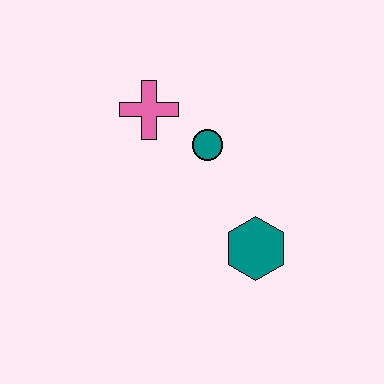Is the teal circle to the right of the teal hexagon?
No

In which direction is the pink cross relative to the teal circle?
The pink cross is to the left of the teal circle.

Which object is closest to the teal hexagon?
The teal circle is closest to the teal hexagon.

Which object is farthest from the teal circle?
The teal hexagon is farthest from the teal circle.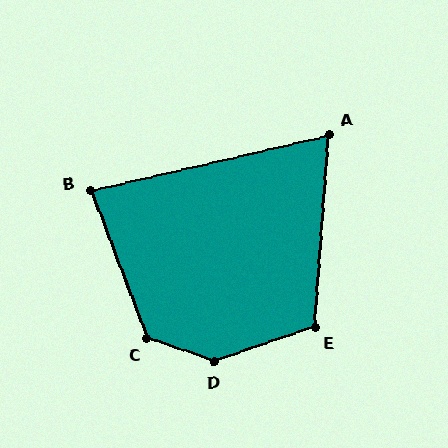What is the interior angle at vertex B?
Approximately 82 degrees (acute).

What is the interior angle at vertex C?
Approximately 130 degrees (obtuse).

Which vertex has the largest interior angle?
D, at approximately 142 degrees.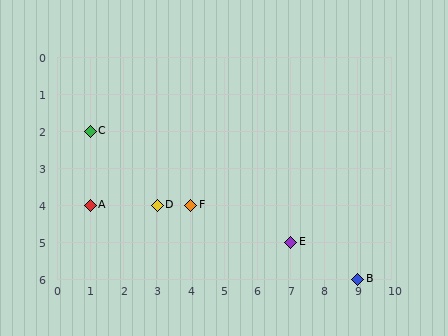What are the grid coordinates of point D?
Point D is at grid coordinates (3, 4).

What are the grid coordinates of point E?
Point E is at grid coordinates (7, 5).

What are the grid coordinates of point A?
Point A is at grid coordinates (1, 4).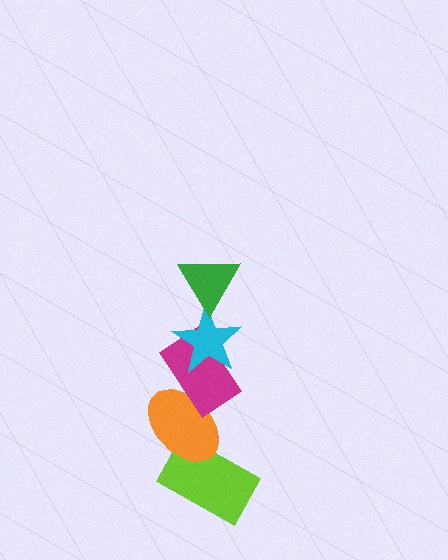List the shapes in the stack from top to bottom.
From top to bottom: the green triangle, the cyan star, the magenta rectangle, the orange ellipse, the lime rectangle.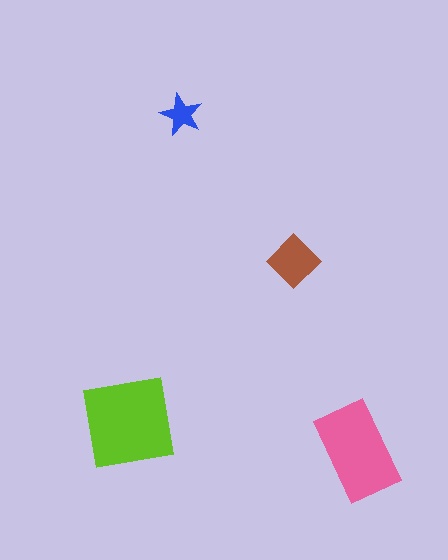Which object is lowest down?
The pink rectangle is bottommost.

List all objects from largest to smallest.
The lime square, the pink rectangle, the brown diamond, the blue star.